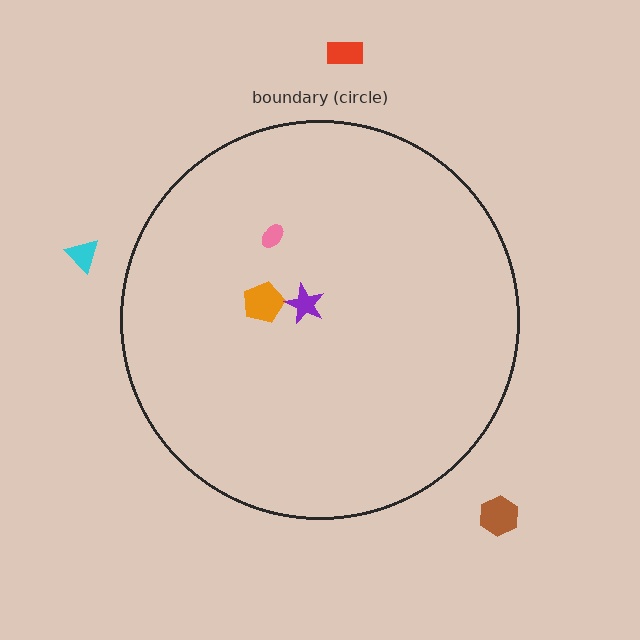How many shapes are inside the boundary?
3 inside, 3 outside.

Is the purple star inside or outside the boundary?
Inside.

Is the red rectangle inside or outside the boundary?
Outside.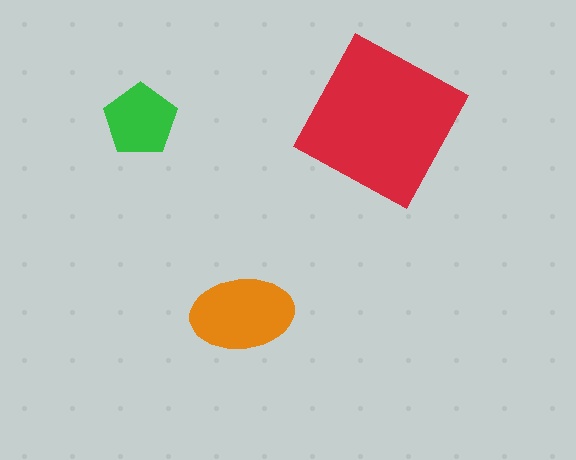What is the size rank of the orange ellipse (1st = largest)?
2nd.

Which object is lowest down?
The orange ellipse is bottommost.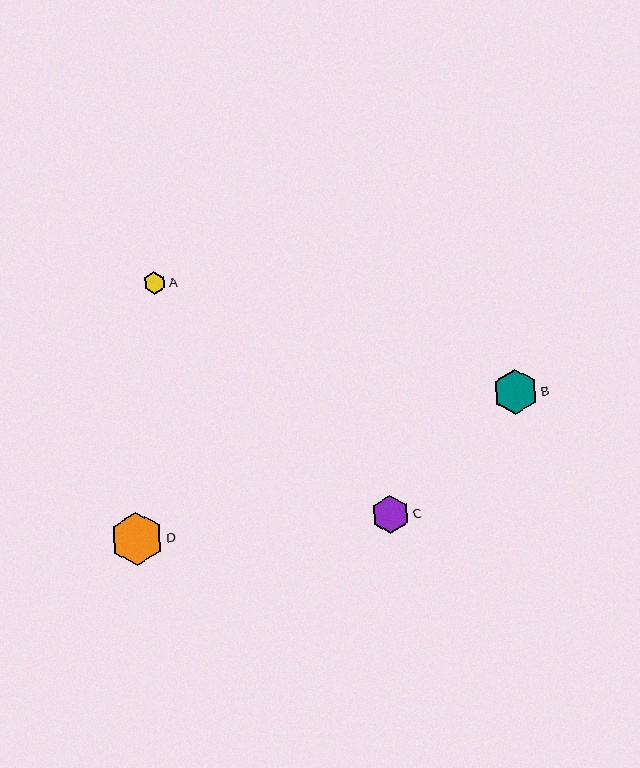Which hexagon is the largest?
Hexagon D is the largest with a size of approximately 53 pixels.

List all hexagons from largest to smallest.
From largest to smallest: D, B, C, A.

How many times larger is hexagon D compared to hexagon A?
Hexagon D is approximately 2.4 times the size of hexagon A.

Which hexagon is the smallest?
Hexagon A is the smallest with a size of approximately 22 pixels.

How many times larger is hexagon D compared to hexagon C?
Hexagon D is approximately 1.4 times the size of hexagon C.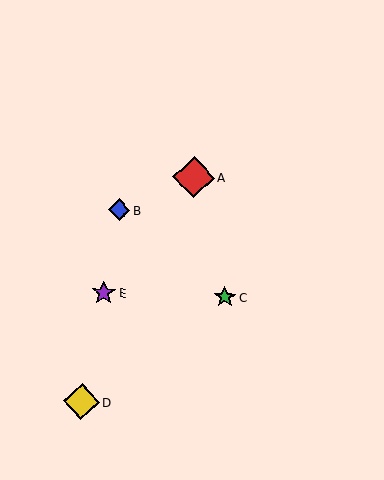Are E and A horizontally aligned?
No, E is at y≈293 and A is at y≈177.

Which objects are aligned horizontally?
Objects C, E are aligned horizontally.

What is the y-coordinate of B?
Object B is at y≈210.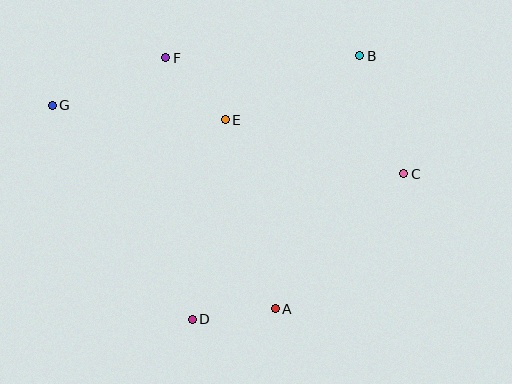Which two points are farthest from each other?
Points C and G are farthest from each other.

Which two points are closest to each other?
Points A and D are closest to each other.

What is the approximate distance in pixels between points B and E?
The distance between B and E is approximately 149 pixels.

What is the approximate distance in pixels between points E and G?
The distance between E and G is approximately 173 pixels.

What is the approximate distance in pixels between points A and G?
The distance between A and G is approximately 302 pixels.